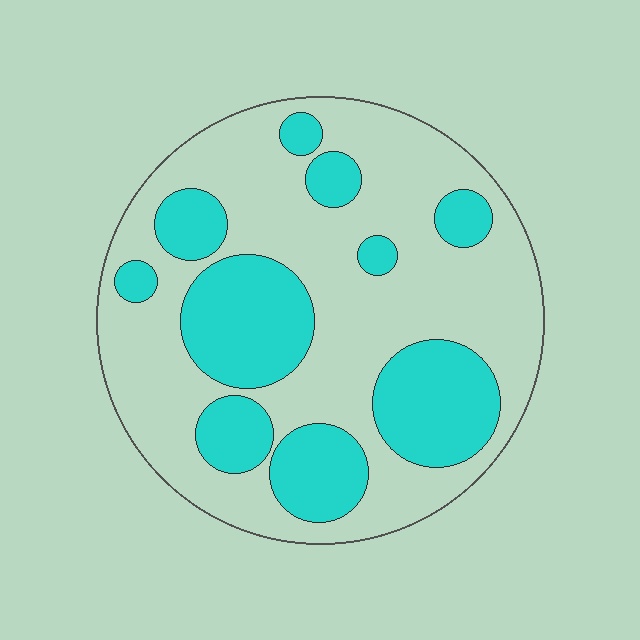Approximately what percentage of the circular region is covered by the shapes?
Approximately 35%.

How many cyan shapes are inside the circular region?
10.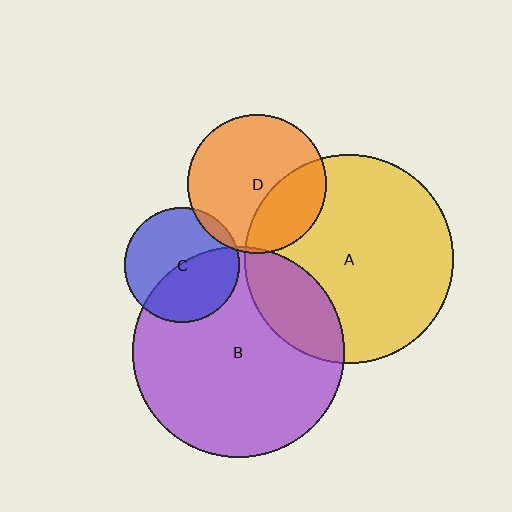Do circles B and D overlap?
Yes.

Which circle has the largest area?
Circle B (purple).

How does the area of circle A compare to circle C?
Approximately 3.3 times.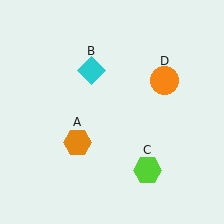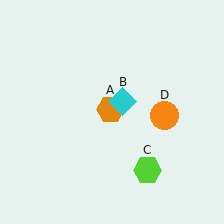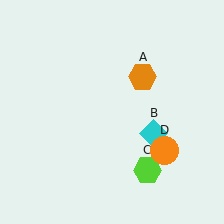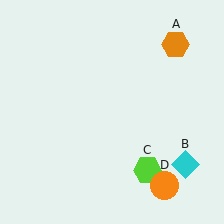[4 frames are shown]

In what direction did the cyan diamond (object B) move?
The cyan diamond (object B) moved down and to the right.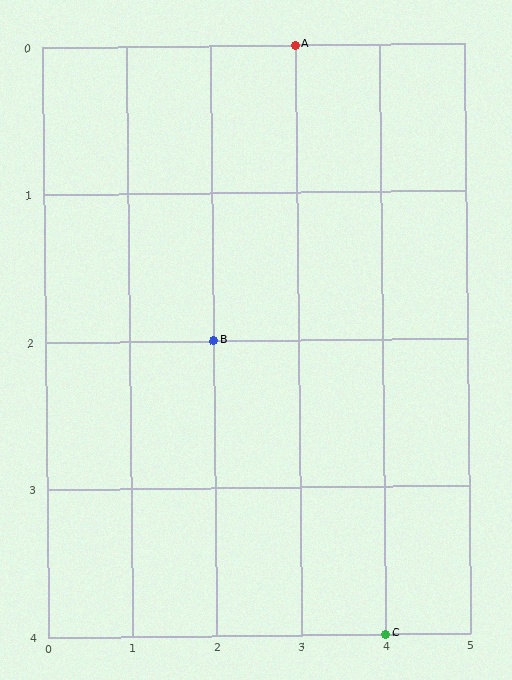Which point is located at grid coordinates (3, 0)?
Point A is at (3, 0).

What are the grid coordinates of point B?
Point B is at grid coordinates (2, 2).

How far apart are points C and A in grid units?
Points C and A are 1 column and 4 rows apart (about 4.1 grid units diagonally).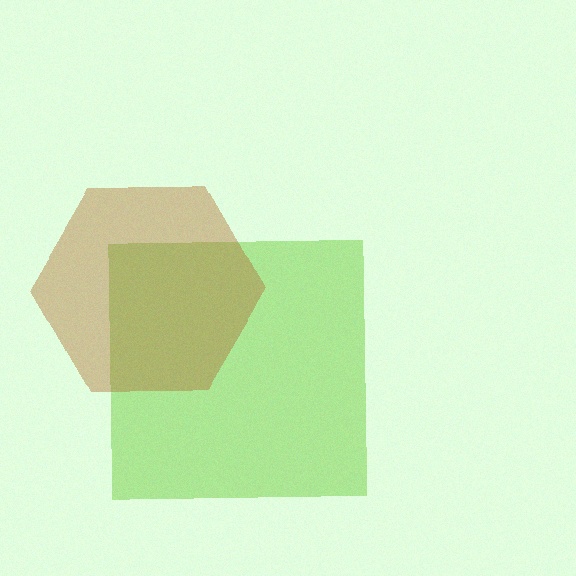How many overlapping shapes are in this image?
There are 2 overlapping shapes in the image.